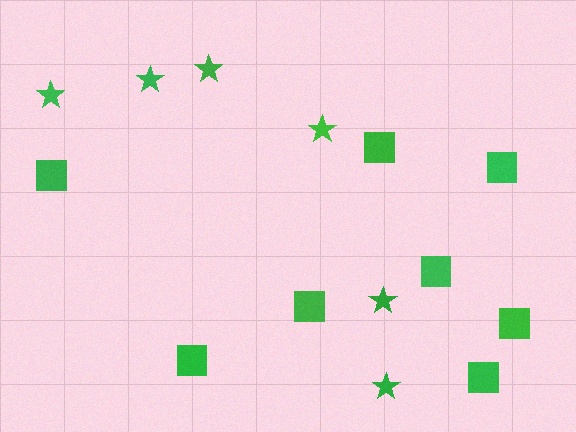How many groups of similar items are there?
There are 2 groups: one group of stars (6) and one group of squares (8).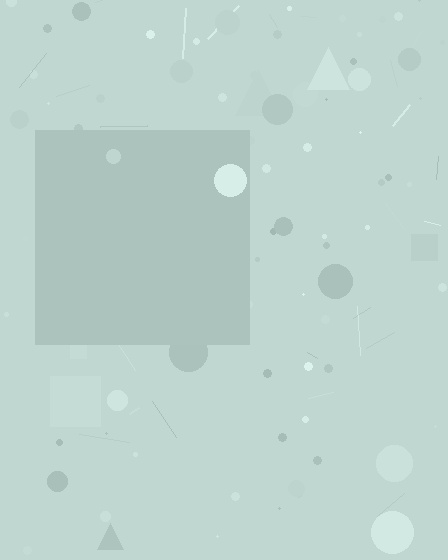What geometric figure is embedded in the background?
A square is embedded in the background.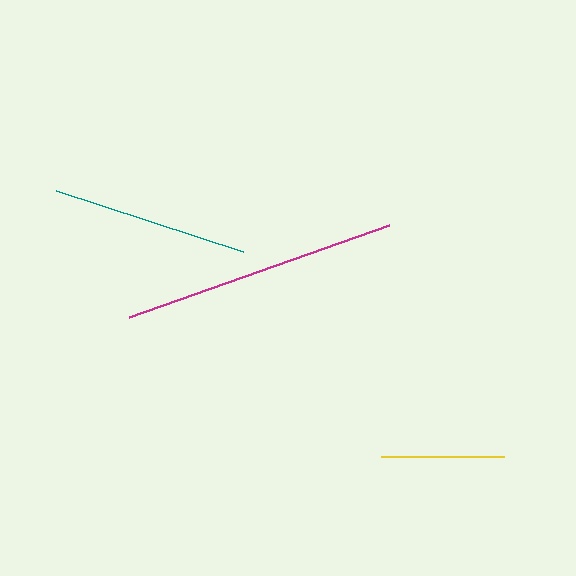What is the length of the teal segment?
The teal segment is approximately 197 pixels long.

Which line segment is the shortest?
The yellow line is the shortest at approximately 123 pixels.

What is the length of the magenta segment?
The magenta segment is approximately 276 pixels long.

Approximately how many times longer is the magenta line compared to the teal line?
The magenta line is approximately 1.4 times the length of the teal line.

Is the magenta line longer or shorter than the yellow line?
The magenta line is longer than the yellow line.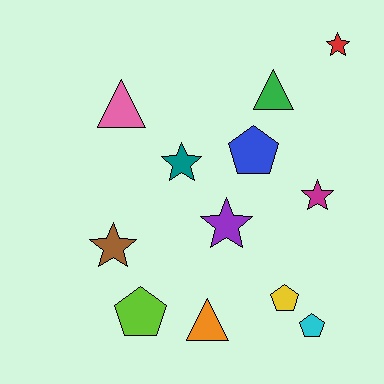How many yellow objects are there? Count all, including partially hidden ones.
There is 1 yellow object.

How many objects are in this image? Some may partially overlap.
There are 12 objects.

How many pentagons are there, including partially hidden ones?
There are 4 pentagons.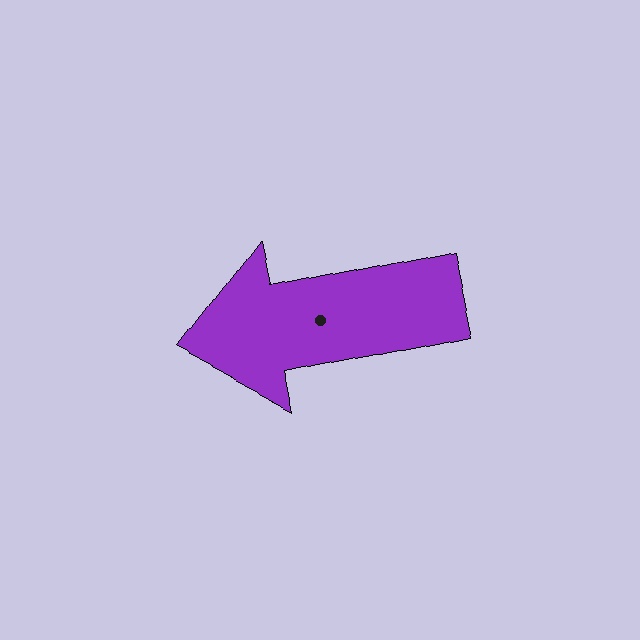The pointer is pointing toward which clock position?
Roughly 9 o'clock.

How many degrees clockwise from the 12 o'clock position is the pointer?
Approximately 258 degrees.